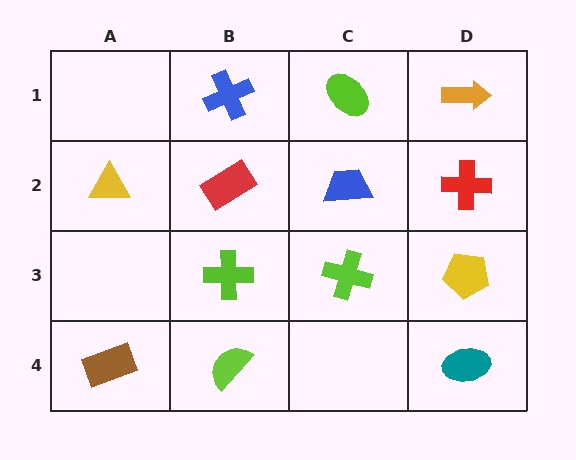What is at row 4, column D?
A teal ellipse.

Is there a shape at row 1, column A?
No, that cell is empty.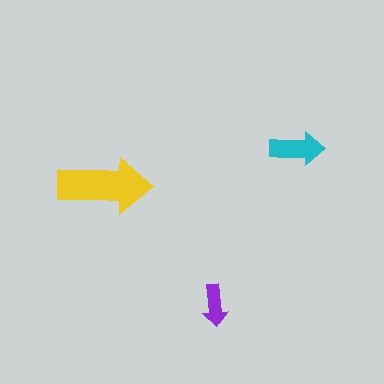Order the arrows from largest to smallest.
the yellow one, the cyan one, the purple one.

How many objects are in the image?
There are 3 objects in the image.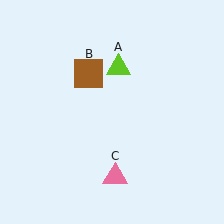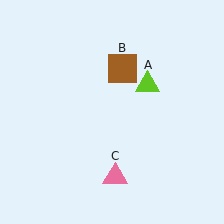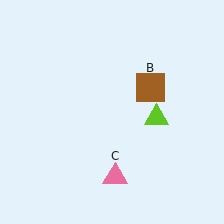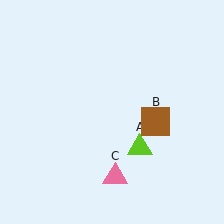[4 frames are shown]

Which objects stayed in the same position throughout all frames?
Pink triangle (object C) remained stationary.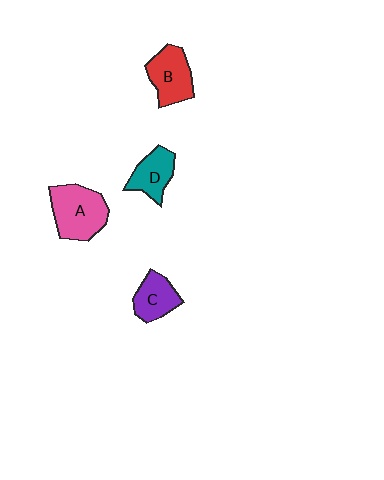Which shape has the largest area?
Shape A (pink).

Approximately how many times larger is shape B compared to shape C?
Approximately 1.3 times.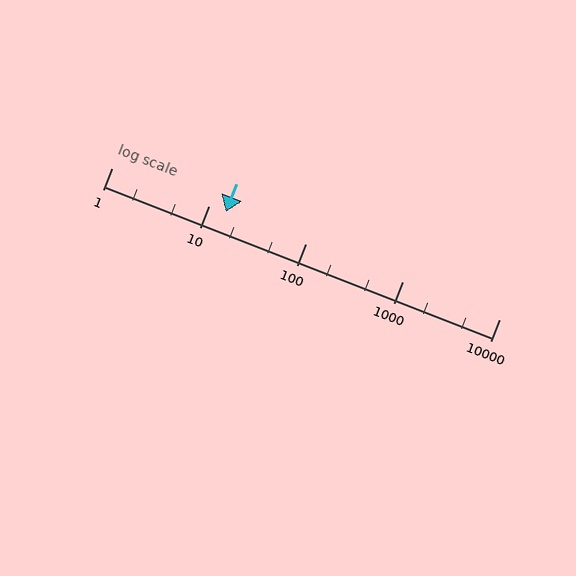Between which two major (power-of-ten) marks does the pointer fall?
The pointer is between 10 and 100.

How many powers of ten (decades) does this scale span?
The scale spans 4 decades, from 1 to 10000.